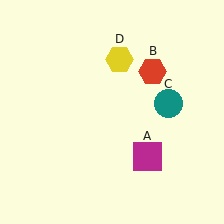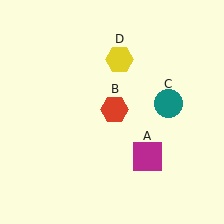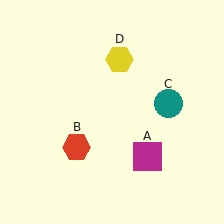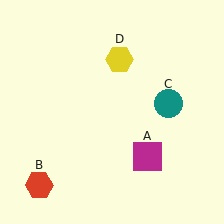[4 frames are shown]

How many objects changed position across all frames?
1 object changed position: red hexagon (object B).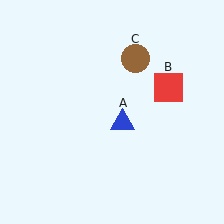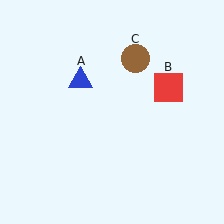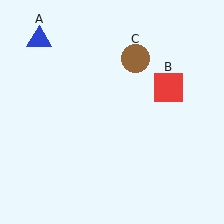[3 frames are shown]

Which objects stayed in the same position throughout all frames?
Red square (object B) and brown circle (object C) remained stationary.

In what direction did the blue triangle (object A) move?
The blue triangle (object A) moved up and to the left.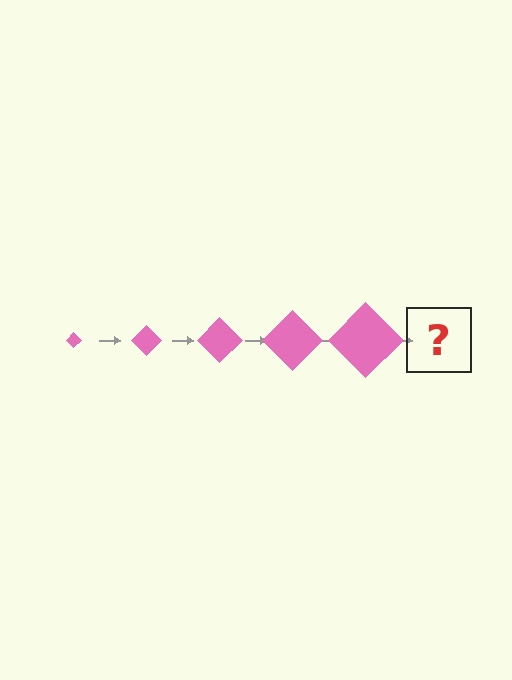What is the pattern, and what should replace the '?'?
The pattern is that the diamond gets progressively larger each step. The '?' should be a pink diamond, larger than the previous one.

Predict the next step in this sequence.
The next step is a pink diamond, larger than the previous one.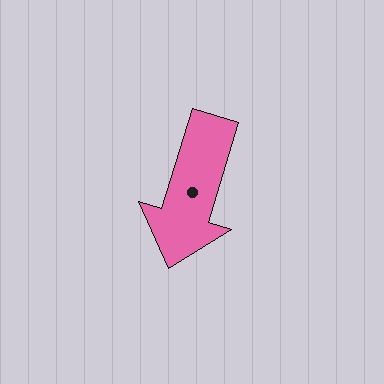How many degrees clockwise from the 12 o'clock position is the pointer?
Approximately 197 degrees.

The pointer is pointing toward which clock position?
Roughly 7 o'clock.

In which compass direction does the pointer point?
South.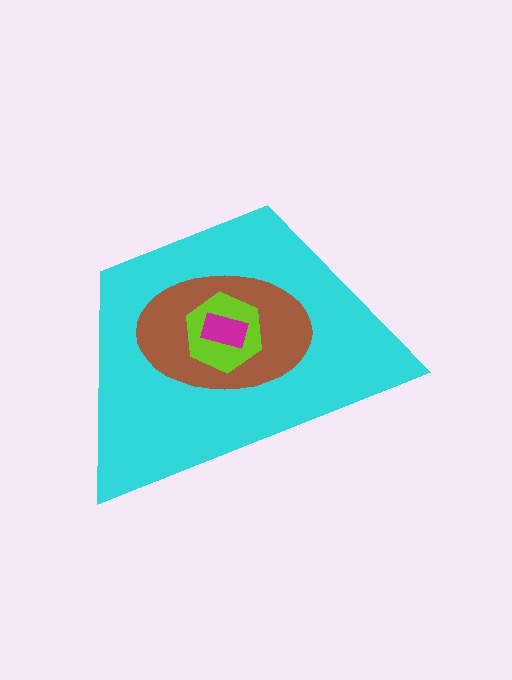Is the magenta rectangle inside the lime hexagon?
Yes.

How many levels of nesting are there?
4.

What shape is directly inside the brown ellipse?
The lime hexagon.